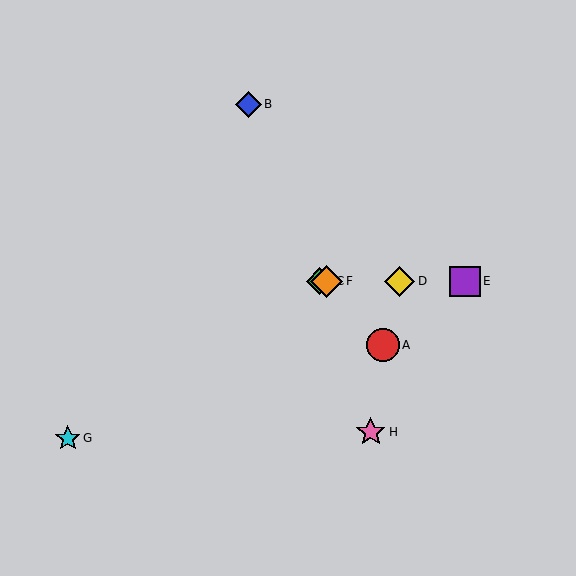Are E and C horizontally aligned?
Yes, both are at y≈281.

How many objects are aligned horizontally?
4 objects (C, D, E, F) are aligned horizontally.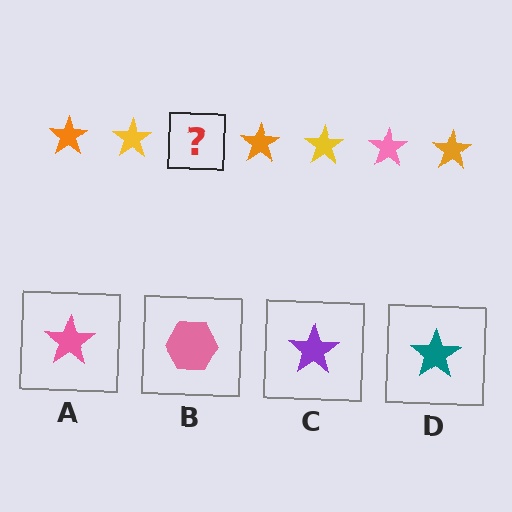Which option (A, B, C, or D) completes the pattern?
A.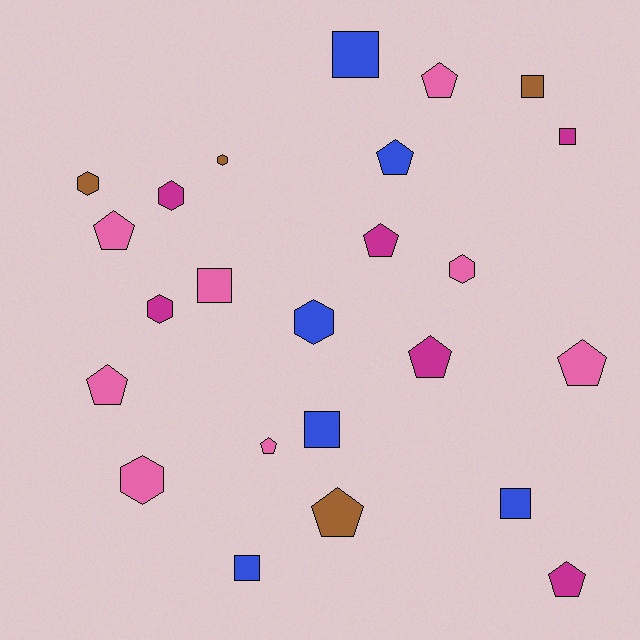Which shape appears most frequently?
Pentagon, with 10 objects.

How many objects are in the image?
There are 24 objects.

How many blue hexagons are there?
There is 1 blue hexagon.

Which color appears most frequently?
Pink, with 8 objects.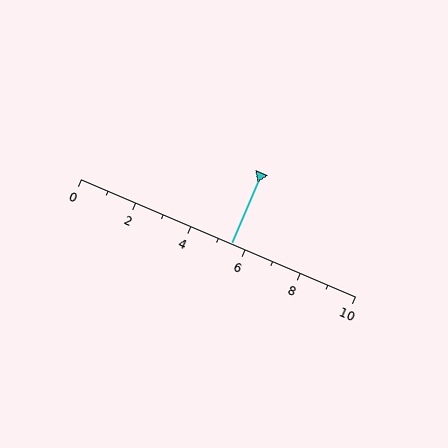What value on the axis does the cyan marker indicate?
The marker indicates approximately 5.5.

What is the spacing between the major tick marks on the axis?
The major ticks are spaced 2 apart.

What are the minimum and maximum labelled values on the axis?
The axis runs from 0 to 10.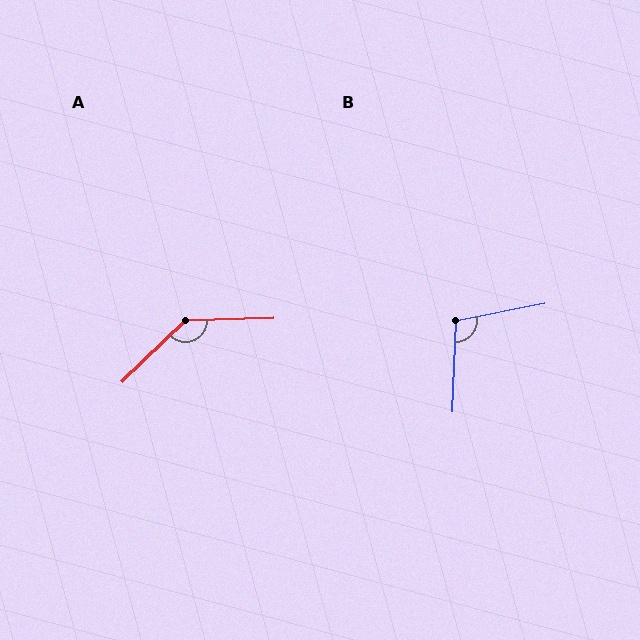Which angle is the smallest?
B, at approximately 103 degrees.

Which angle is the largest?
A, at approximately 138 degrees.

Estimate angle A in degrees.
Approximately 138 degrees.